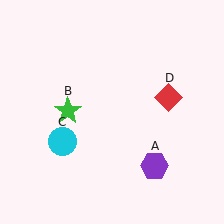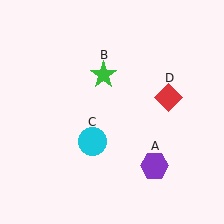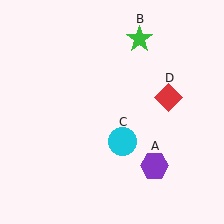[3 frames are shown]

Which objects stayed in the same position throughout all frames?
Purple hexagon (object A) and red diamond (object D) remained stationary.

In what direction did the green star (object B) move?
The green star (object B) moved up and to the right.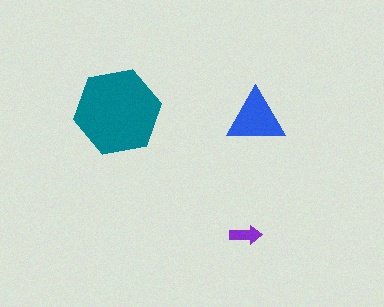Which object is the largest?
The teal hexagon.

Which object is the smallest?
The purple arrow.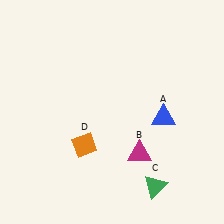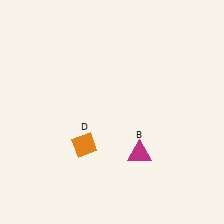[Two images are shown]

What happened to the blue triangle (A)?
The blue triangle (A) was removed in Image 2. It was in the bottom-right area of Image 1.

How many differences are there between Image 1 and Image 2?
There are 2 differences between the two images.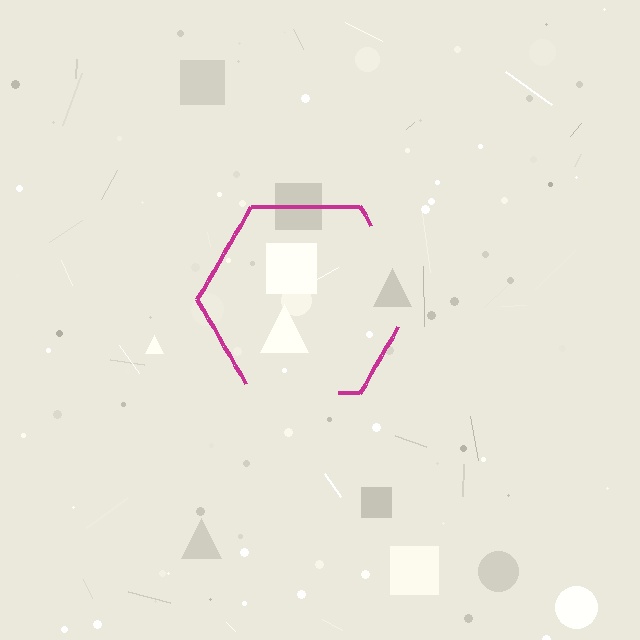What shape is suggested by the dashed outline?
The dashed outline suggests a hexagon.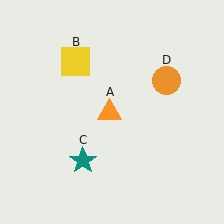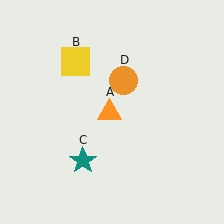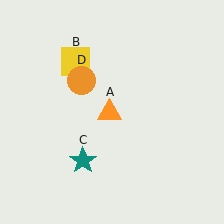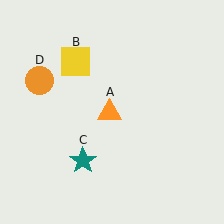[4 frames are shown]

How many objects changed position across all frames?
1 object changed position: orange circle (object D).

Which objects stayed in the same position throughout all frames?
Orange triangle (object A) and yellow square (object B) and teal star (object C) remained stationary.